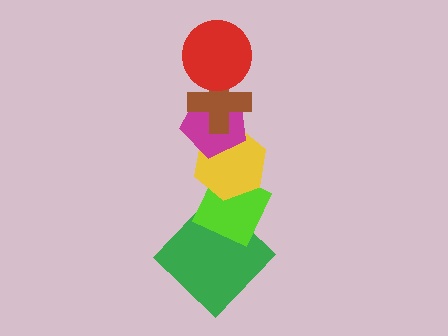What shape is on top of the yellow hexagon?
The magenta pentagon is on top of the yellow hexagon.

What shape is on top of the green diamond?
The lime diamond is on top of the green diamond.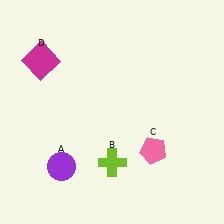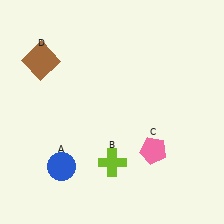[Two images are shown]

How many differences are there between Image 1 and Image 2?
There are 2 differences between the two images.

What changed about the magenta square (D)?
In Image 1, D is magenta. In Image 2, it changed to brown.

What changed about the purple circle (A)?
In Image 1, A is purple. In Image 2, it changed to blue.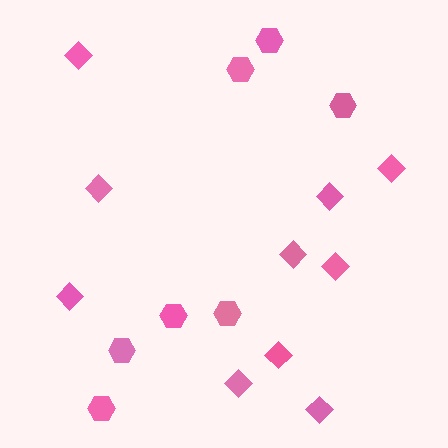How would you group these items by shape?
There are 2 groups: one group of diamonds (10) and one group of hexagons (7).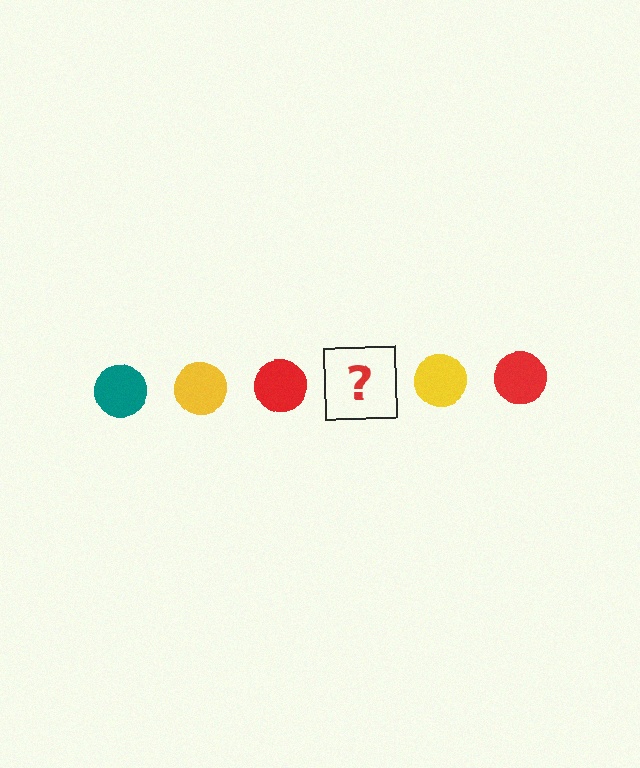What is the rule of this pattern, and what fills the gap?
The rule is that the pattern cycles through teal, yellow, red circles. The gap should be filled with a teal circle.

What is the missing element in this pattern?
The missing element is a teal circle.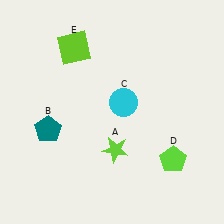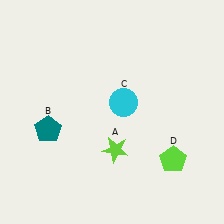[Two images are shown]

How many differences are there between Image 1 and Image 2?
There is 1 difference between the two images.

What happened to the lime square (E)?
The lime square (E) was removed in Image 2. It was in the top-left area of Image 1.